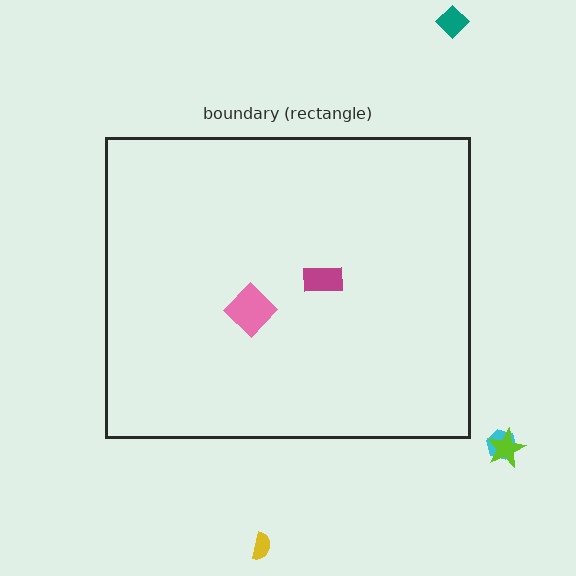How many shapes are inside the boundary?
2 inside, 4 outside.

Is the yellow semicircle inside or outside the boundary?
Outside.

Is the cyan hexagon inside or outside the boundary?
Outside.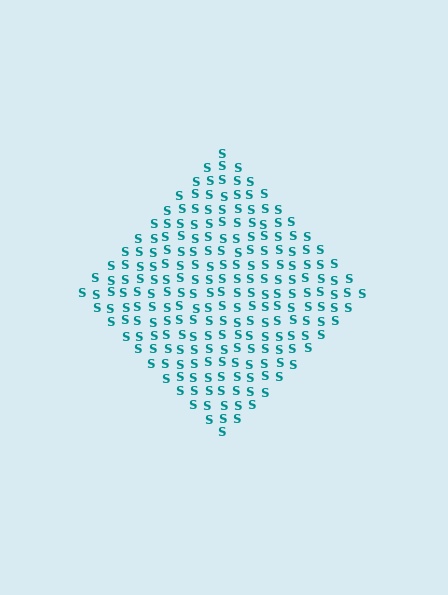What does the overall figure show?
The overall figure shows a diamond.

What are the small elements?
The small elements are letter S's.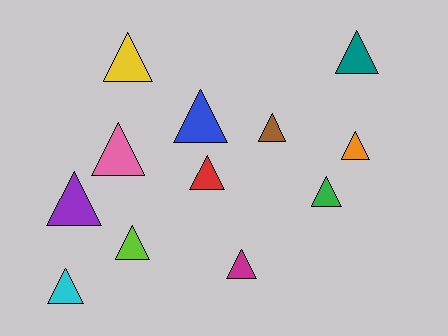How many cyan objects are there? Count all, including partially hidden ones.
There is 1 cyan object.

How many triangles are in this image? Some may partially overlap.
There are 12 triangles.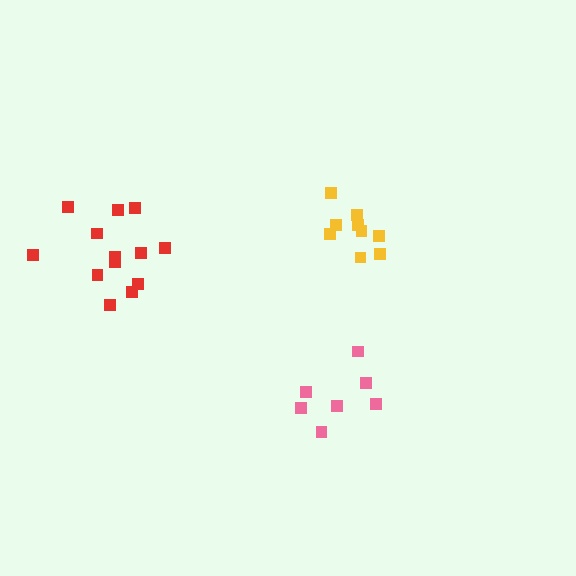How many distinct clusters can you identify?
There are 3 distinct clusters.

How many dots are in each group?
Group 1: 9 dots, Group 2: 7 dots, Group 3: 13 dots (29 total).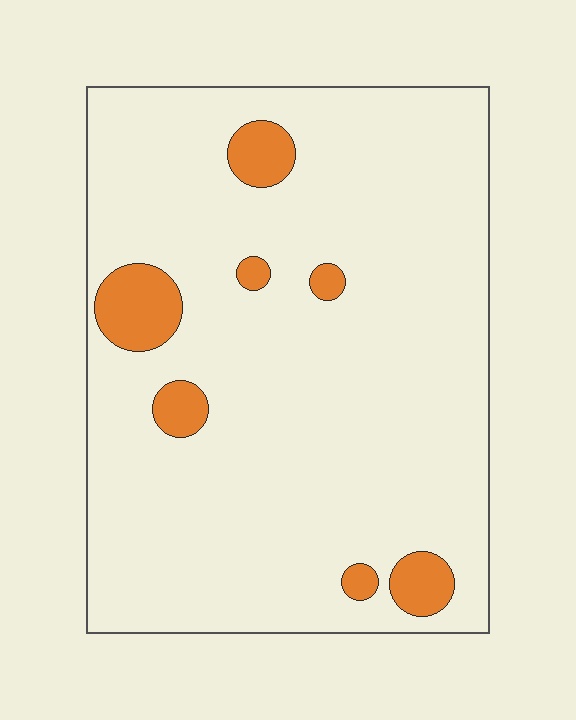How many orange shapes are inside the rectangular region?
7.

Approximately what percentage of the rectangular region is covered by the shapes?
Approximately 10%.